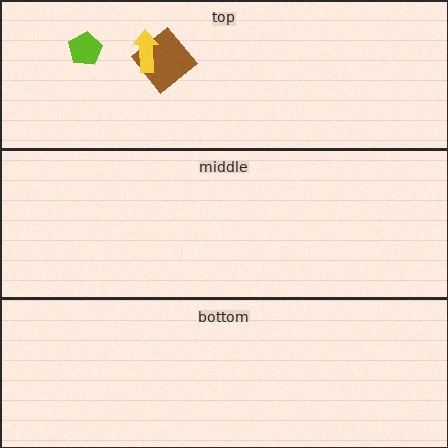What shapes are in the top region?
The brown diamond, the yellow arrow, the lime pentagon.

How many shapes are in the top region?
3.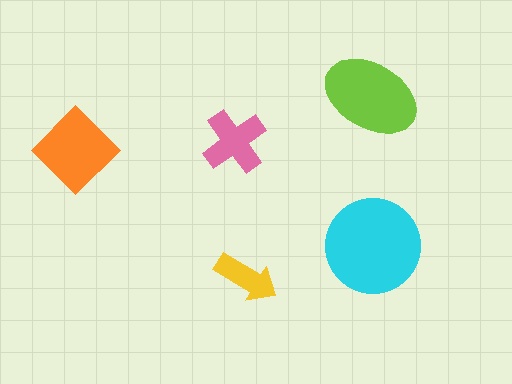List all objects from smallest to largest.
The yellow arrow, the pink cross, the orange diamond, the lime ellipse, the cyan circle.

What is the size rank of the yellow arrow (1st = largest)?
5th.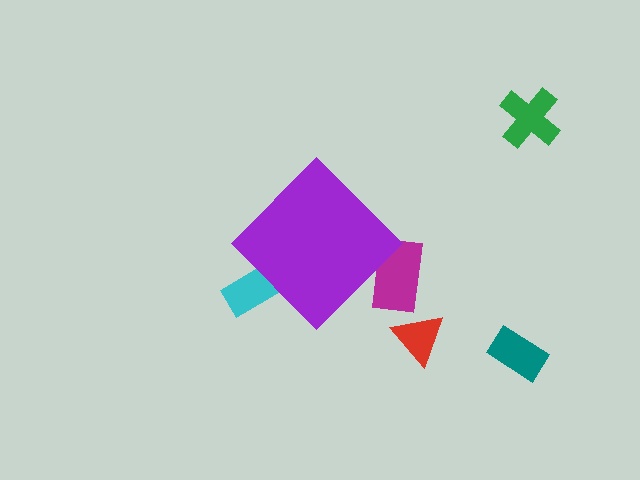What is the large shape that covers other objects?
A purple diamond.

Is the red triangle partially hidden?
No, the red triangle is fully visible.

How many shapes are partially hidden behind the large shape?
2 shapes are partially hidden.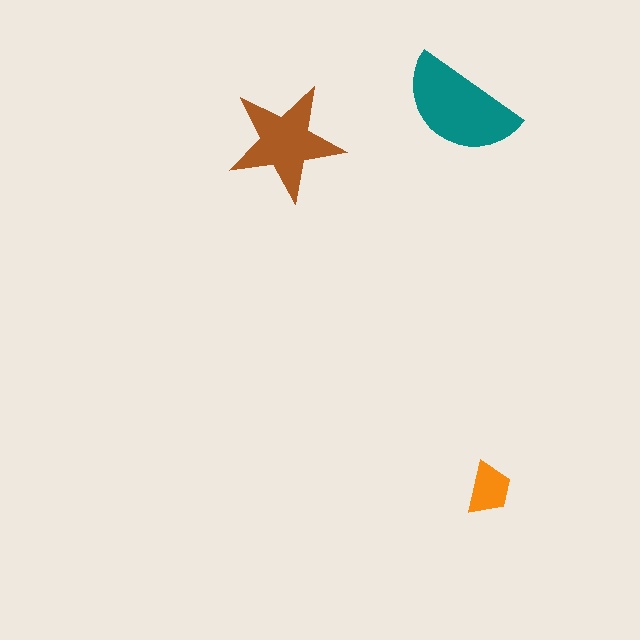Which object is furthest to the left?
The brown star is leftmost.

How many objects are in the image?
There are 3 objects in the image.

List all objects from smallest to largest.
The orange trapezoid, the brown star, the teal semicircle.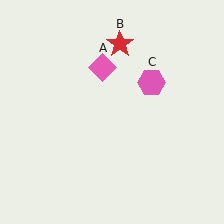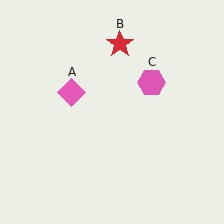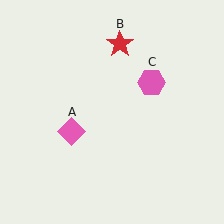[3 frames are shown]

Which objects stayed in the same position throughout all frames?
Red star (object B) and pink hexagon (object C) remained stationary.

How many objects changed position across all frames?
1 object changed position: pink diamond (object A).